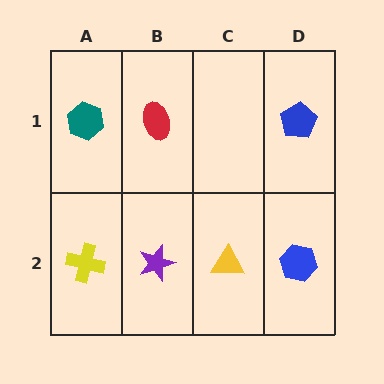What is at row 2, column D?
A blue hexagon.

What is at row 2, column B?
A purple star.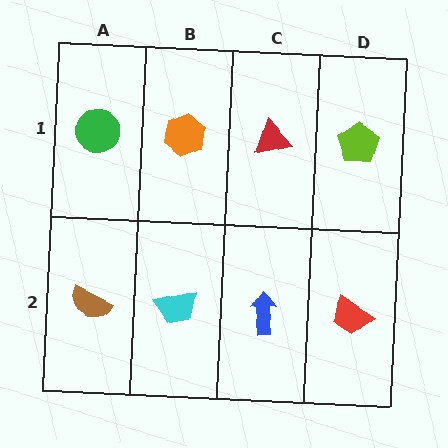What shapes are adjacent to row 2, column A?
A green circle (row 1, column A), a cyan trapezoid (row 2, column B).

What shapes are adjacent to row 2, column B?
An orange hexagon (row 1, column B), a brown semicircle (row 2, column A), a blue arrow (row 2, column C).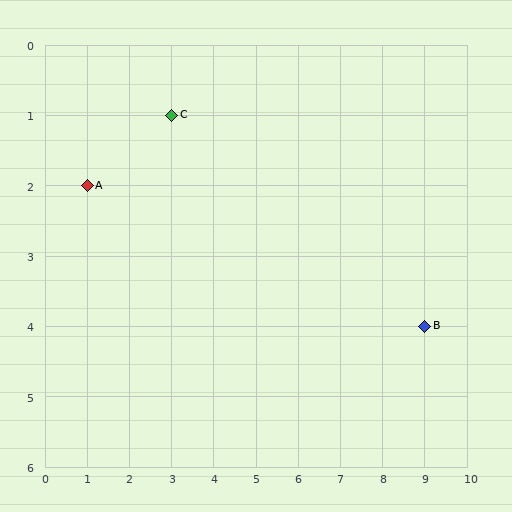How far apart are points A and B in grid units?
Points A and B are 8 columns and 2 rows apart (about 8.2 grid units diagonally).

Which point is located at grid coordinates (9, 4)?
Point B is at (9, 4).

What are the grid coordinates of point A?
Point A is at grid coordinates (1, 2).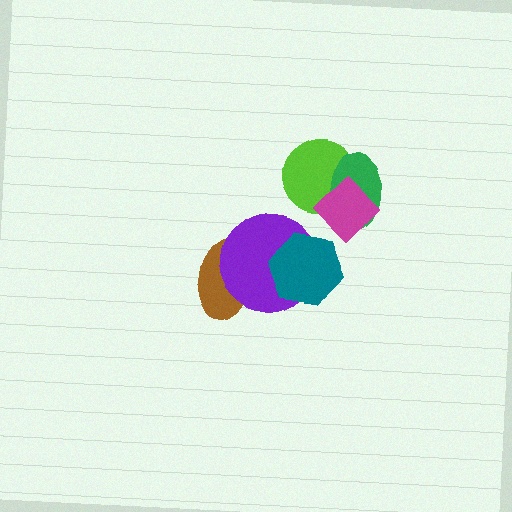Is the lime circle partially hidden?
Yes, it is partially covered by another shape.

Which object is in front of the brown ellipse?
The purple circle is in front of the brown ellipse.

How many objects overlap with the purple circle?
2 objects overlap with the purple circle.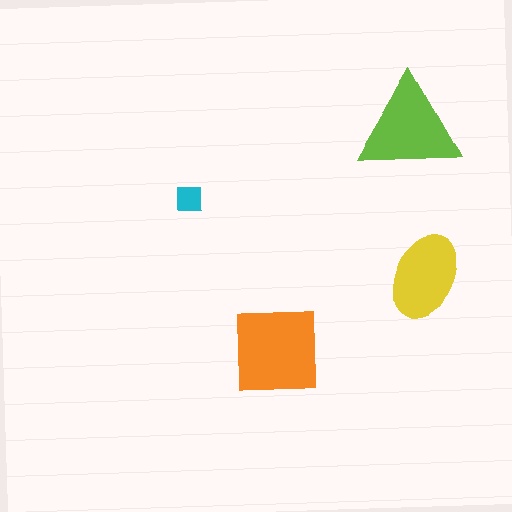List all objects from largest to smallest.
The orange square, the lime triangle, the yellow ellipse, the cyan square.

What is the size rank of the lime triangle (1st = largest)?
2nd.